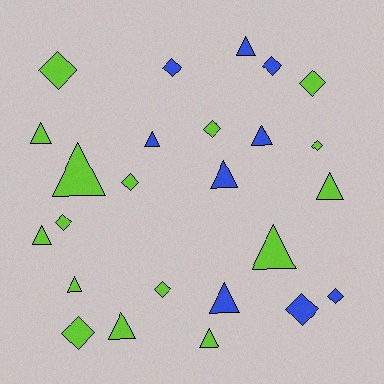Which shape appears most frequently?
Triangle, with 13 objects.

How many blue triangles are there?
There are 5 blue triangles.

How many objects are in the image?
There are 25 objects.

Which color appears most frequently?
Lime, with 16 objects.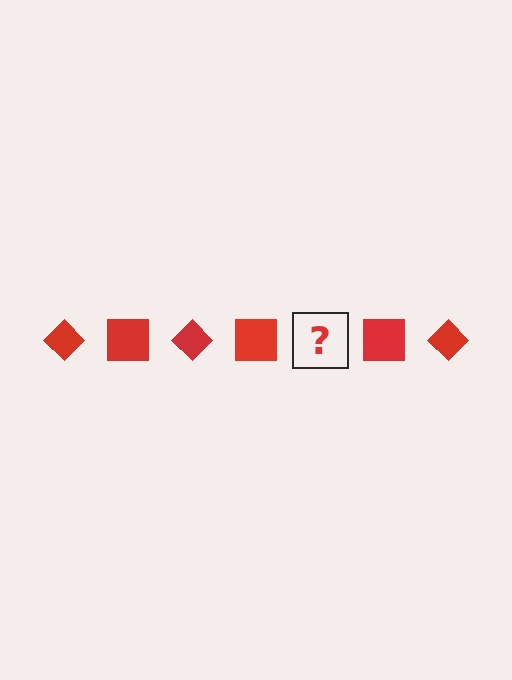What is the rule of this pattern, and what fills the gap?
The rule is that the pattern cycles through diamond, square shapes in red. The gap should be filled with a red diamond.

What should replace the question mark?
The question mark should be replaced with a red diamond.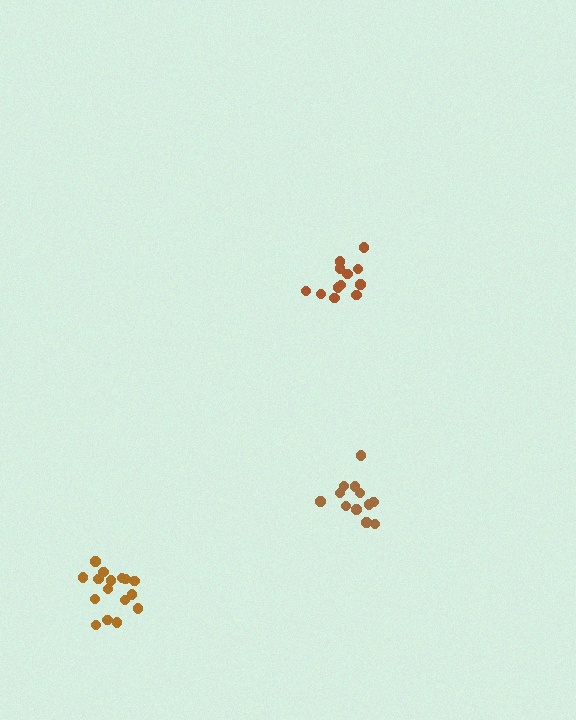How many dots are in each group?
Group 1: 16 dots, Group 2: 12 dots, Group 3: 12 dots (40 total).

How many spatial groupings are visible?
There are 3 spatial groupings.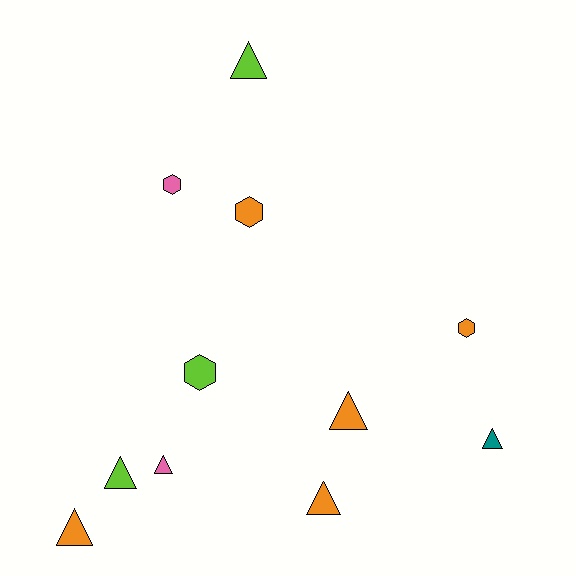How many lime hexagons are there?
There is 1 lime hexagon.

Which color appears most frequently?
Orange, with 5 objects.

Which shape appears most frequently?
Triangle, with 7 objects.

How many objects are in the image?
There are 11 objects.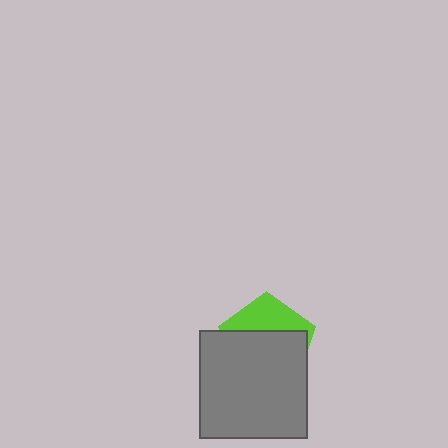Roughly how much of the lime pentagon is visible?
A small part of it is visible (roughly 34%).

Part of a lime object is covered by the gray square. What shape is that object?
It is a pentagon.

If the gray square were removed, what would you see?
You would see the complete lime pentagon.